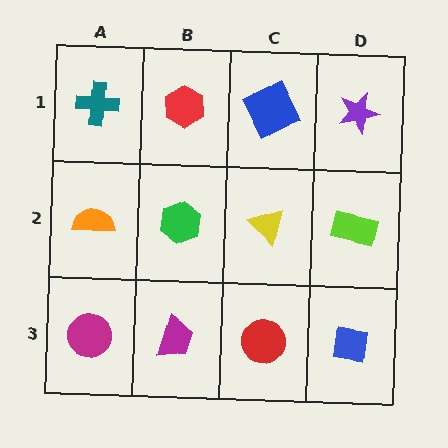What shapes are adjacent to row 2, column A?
A teal cross (row 1, column A), a magenta circle (row 3, column A), a green hexagon (row 2, column B).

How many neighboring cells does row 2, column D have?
3.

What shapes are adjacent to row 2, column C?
A blue square (row 1, column C), a red circle (row 3, column C), a green hexagon (row 2, column B), a lime rectangle (row 2, column D).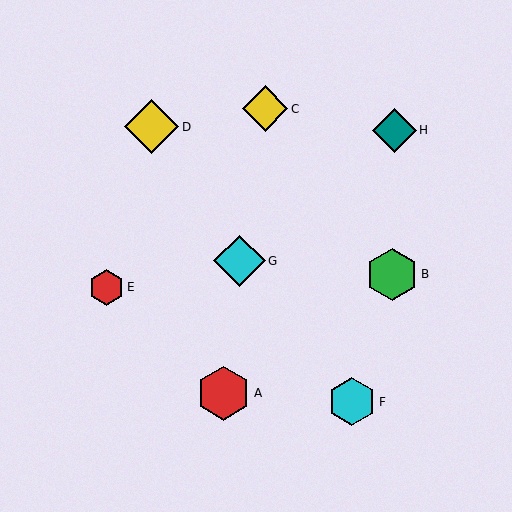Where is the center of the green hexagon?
The center of the green hexagon is at (392, 274).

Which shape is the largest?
The red hexagon (labeled A) is the largest.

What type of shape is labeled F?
Shape F is a cyan hexagon.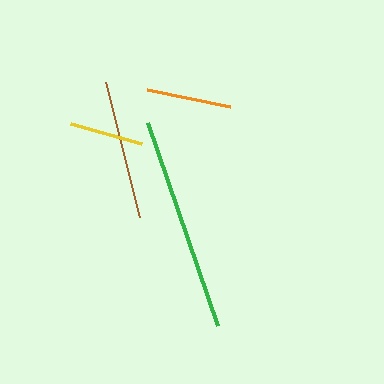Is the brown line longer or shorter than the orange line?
The brown line is longer than the orange line.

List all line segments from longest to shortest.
From longest to shortest: green, brown, orange, yellow.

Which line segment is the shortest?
The yellow line is the shortest at approximately 74 pixels.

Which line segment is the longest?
The green line is the longest at approximately 215 pixels.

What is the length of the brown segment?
The brown segment is approximately 139 pixels long.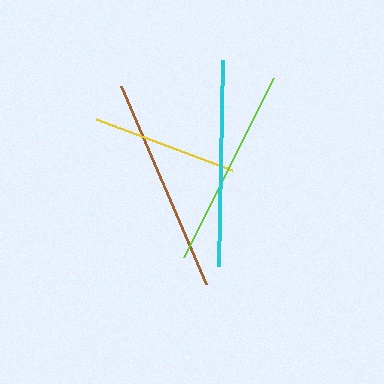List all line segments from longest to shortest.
From longest to shortest: brown, cyan, lime, yellow.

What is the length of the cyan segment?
The cyan segment is approximately 207 pixels long.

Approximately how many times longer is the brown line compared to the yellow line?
The brown line is approximately 1.5 times the length of the yellow line.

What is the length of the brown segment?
The brown segment is approximately 215 pixels long.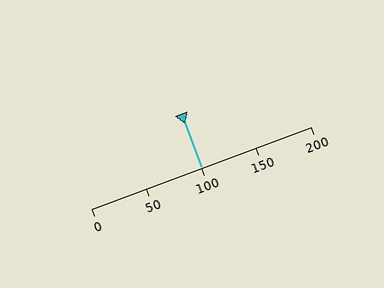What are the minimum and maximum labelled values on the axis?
The axis runs from 0 to 200.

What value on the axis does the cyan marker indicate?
The marker indicates approximately 100.